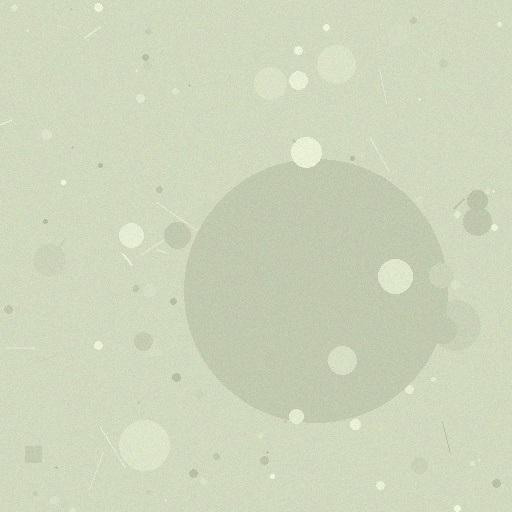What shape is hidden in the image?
A circle is hidden in the image.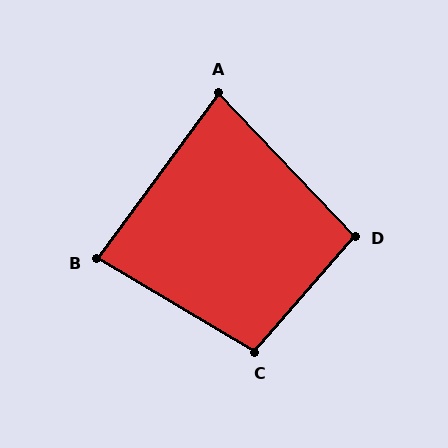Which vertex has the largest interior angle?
C, at approximately 100 degrees.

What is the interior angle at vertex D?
Approximately 96 degrees (obtuse).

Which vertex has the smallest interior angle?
A, at approximately 80 degrees.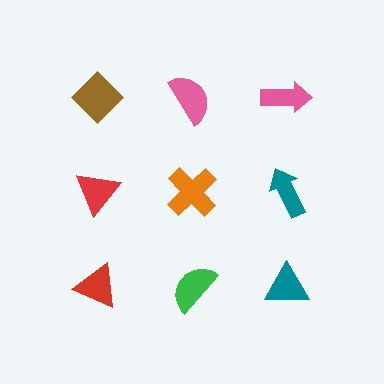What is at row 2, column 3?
A teal arrow.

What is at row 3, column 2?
A green semicircle.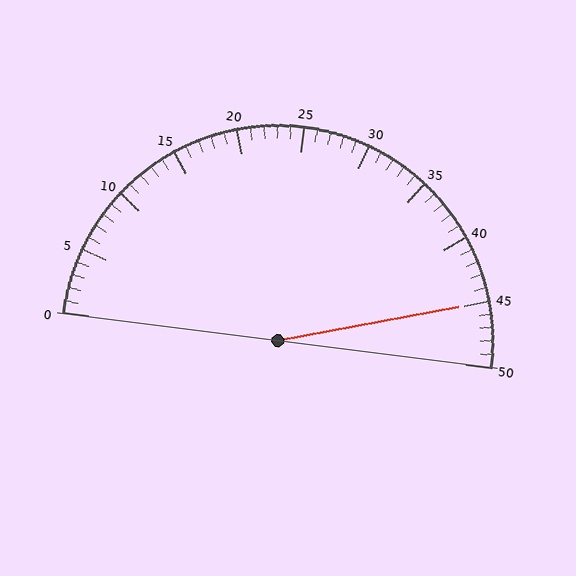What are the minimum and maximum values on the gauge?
The gauge ranges from 0 to 50.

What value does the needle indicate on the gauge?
The needle indicates approximately 45.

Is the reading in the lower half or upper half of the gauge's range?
The reading is in the upper half of the range (0 to 50).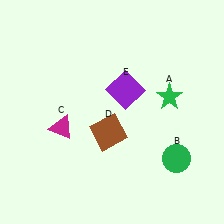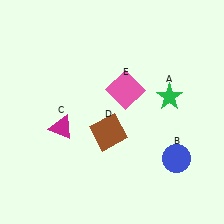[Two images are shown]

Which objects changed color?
B changed from green to blue. E changed from purple to pink.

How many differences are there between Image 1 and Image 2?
There are 2 differences between the two images.